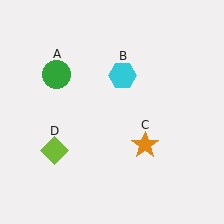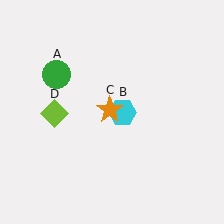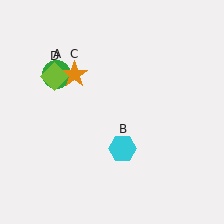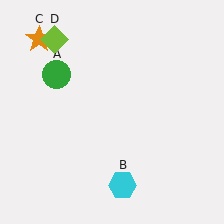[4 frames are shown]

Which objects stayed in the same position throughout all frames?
Green circle (object A) remained stationary.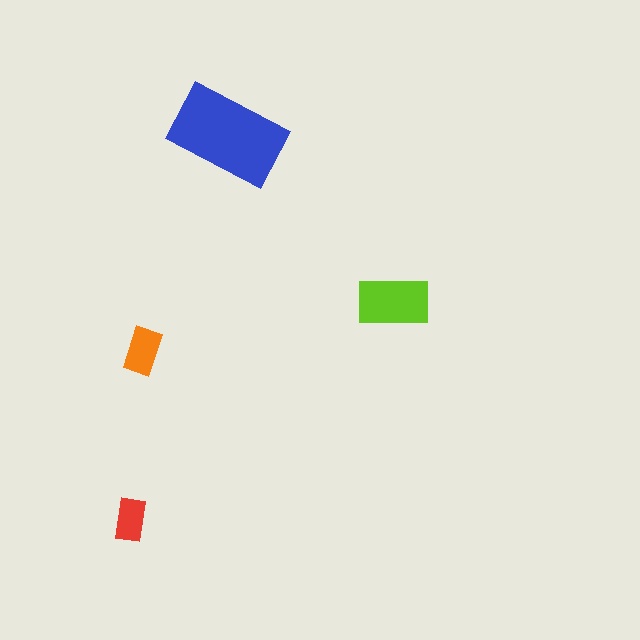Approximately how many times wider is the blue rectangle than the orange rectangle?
About 2.5 times wider.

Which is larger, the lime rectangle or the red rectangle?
The lime one.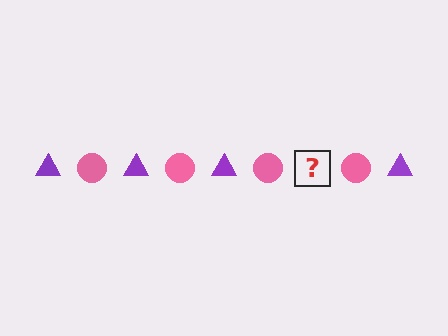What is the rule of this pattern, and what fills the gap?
The rule is that the pattern alternates between purple triangle and pink circle. The gap should be filled with a purple triangle.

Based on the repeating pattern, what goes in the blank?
The blank should be a purple triangle.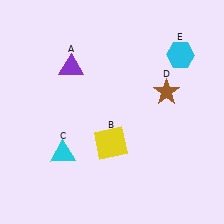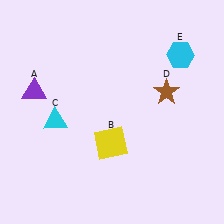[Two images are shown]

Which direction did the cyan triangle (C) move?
The cyan triangle (C) moved up.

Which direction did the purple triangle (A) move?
The purple triangle (A) moved left.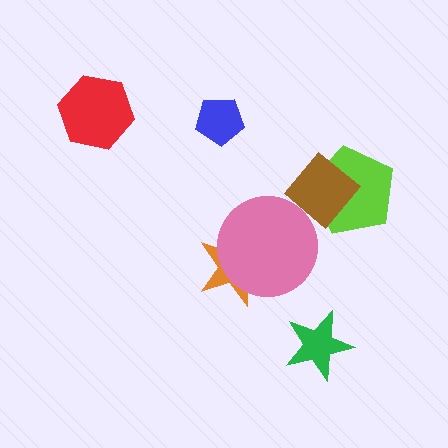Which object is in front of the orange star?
The pink circle is in front of the orange star.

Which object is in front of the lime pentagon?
The brown diamond is in front of the lime pentagon.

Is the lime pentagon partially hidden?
Yes, it is partially covered by another shape.